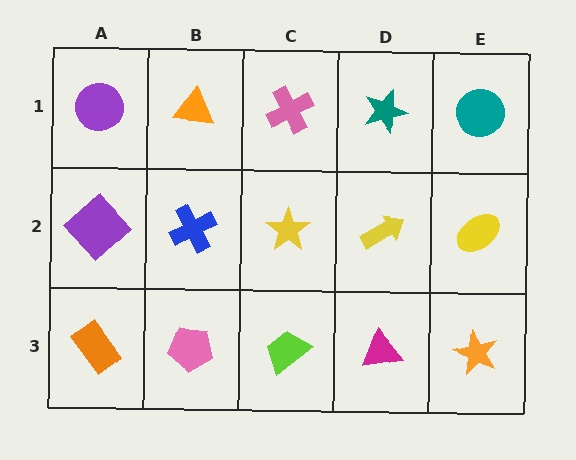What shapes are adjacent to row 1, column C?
A yellow star (row 2, column C), an orange triangle (row 1, column B), a teal star (row 1, column D).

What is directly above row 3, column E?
A yellow ellipse.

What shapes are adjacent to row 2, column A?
A purple circle (row 1, column A), an orange rectangle (row 3, column A), a blue cross (row 2, column B).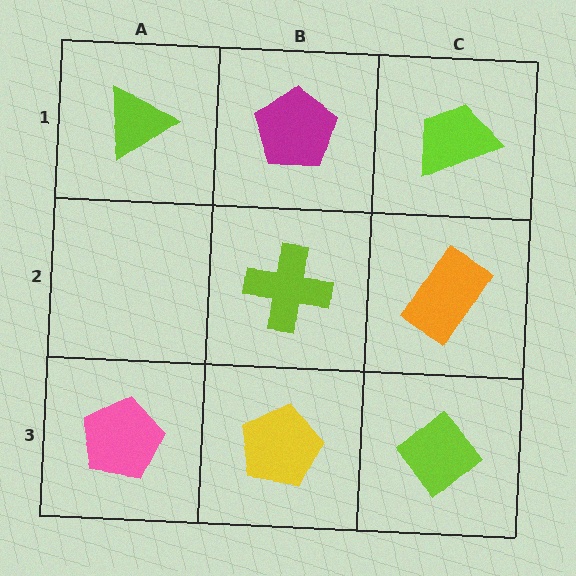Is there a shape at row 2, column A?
No, that cell is empty.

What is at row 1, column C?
A lime trapezoid.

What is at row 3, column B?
A yellow pentagon.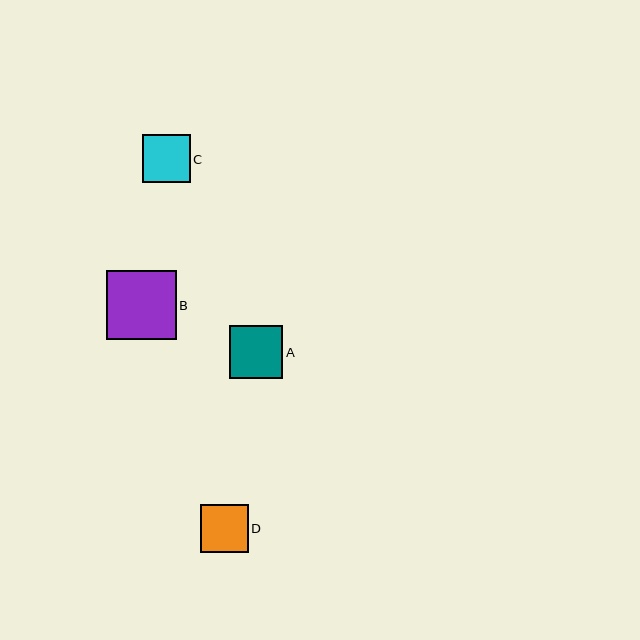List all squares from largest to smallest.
From largest to smallest: B, A, C, D.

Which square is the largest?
Square B is the largest with a size of approximately 70 pixels.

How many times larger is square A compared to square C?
Square A is approximately 1.1 times the size of square C.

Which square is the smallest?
Square D is the smallest with a size of approximately 48 pixels.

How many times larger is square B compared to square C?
Square B is approximately 1.4 times the size of square C.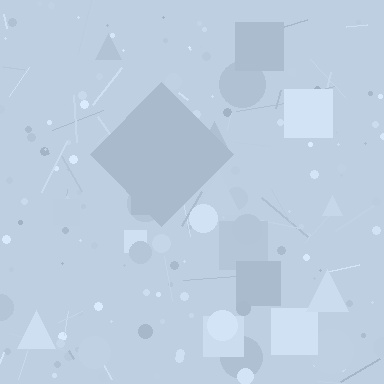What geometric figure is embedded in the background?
A diamond is embedded in the background.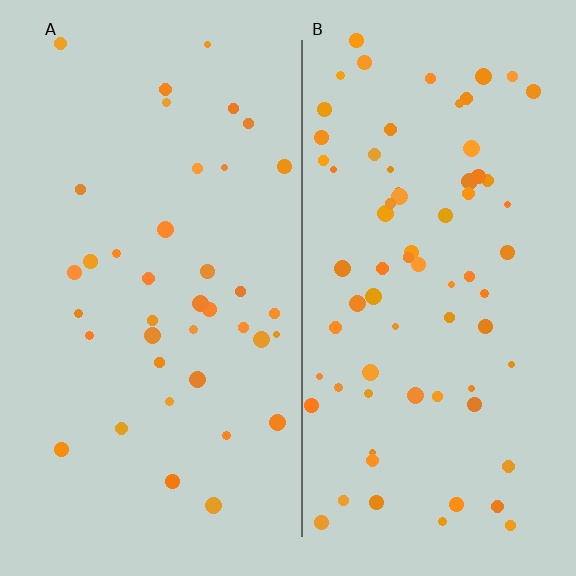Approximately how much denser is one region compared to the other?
Approximately 1.9× — region B over region A.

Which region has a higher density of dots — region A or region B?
B (the right).